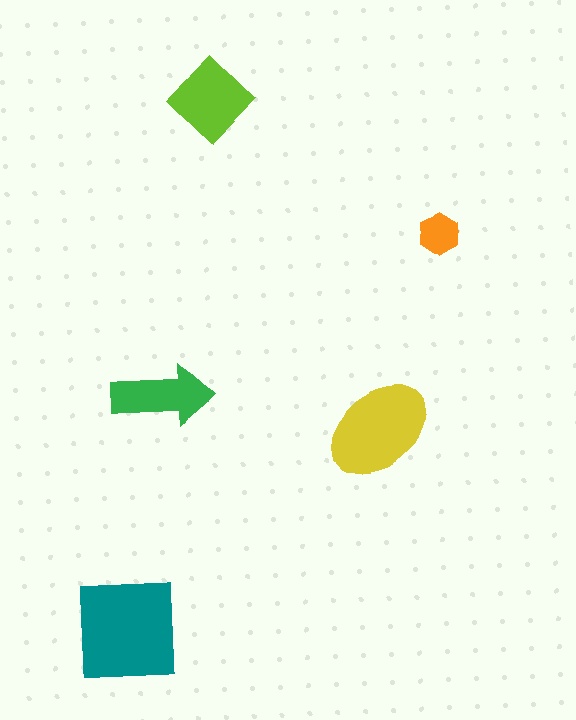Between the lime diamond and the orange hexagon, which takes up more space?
The lime diamond.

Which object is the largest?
The teal square.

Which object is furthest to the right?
The orange hexagon is rightmost.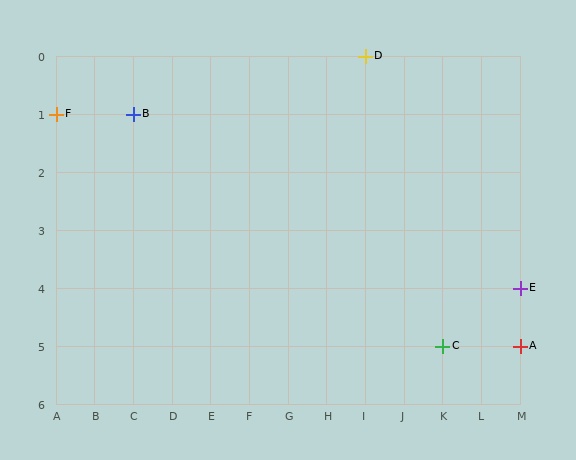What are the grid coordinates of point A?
Point A is at grid coordinates (M, 5).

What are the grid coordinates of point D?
Point D is at grid coordinates (I, 0).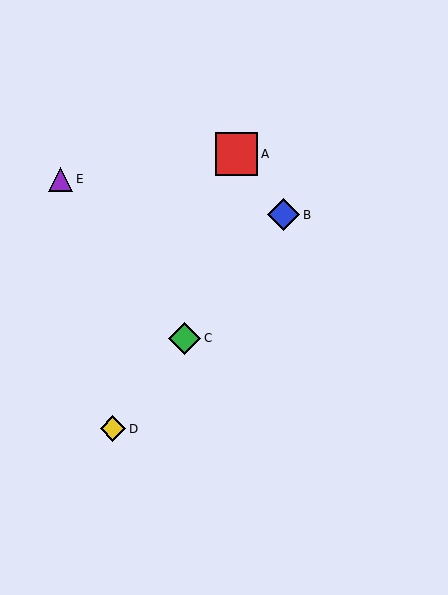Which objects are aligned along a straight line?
Objects B, C, D are aligned along a straight line.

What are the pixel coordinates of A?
Object A is at (237, 154).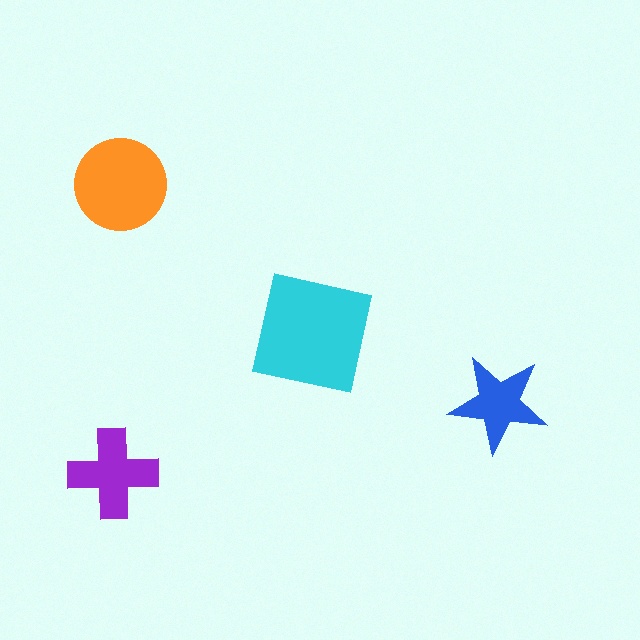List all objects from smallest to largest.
The blue star, the purple cross, the orange circle, the cyan square.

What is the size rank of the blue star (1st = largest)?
4th.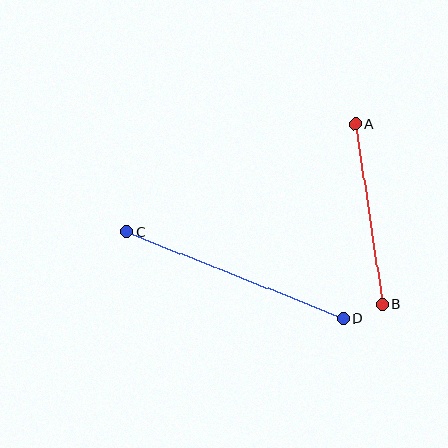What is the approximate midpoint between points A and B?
The midpoint is at approximately (369, 214) pixels.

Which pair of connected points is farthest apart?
Points C and D are farthest apart.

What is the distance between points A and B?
The distance is approximately 182 pixels.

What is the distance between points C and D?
The distance is approximately 233 pixels.